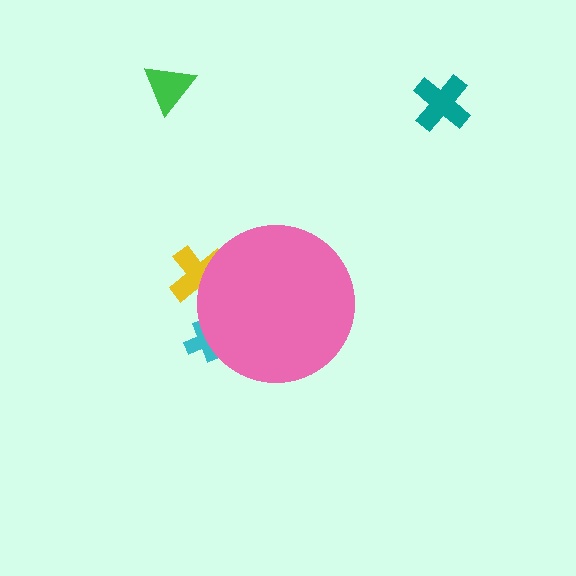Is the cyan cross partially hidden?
Yes, the cyan cross is partially hidden behind the pink circle.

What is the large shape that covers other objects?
A pink circle.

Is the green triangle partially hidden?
No, the green triangle is fully visible.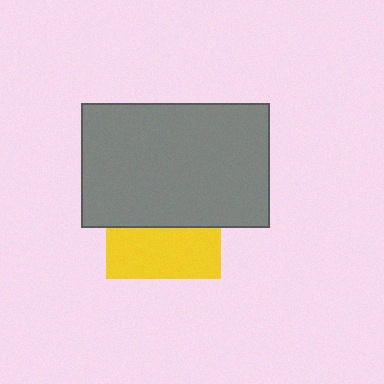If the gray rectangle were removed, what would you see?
You would see the complete yellow square.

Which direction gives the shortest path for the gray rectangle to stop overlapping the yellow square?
Moving up gives the shortest separation.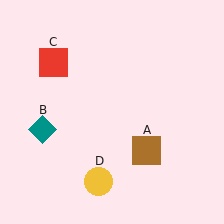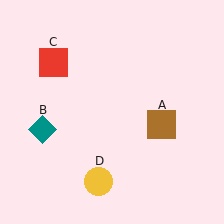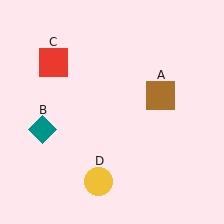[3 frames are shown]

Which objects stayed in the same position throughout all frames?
Teal diamond (object B) and red square (object C) and yellow circle (object D) remained stationary.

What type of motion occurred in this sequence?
The brown square (object A) rotated counterclockwise around the center of the scene.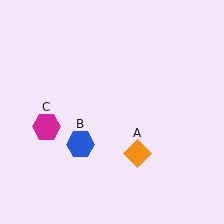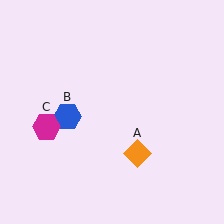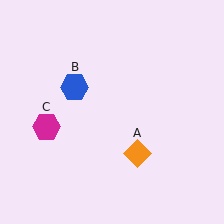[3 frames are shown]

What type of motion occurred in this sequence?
The blue hexagon (object B) rotated clockwise around the center of the scene.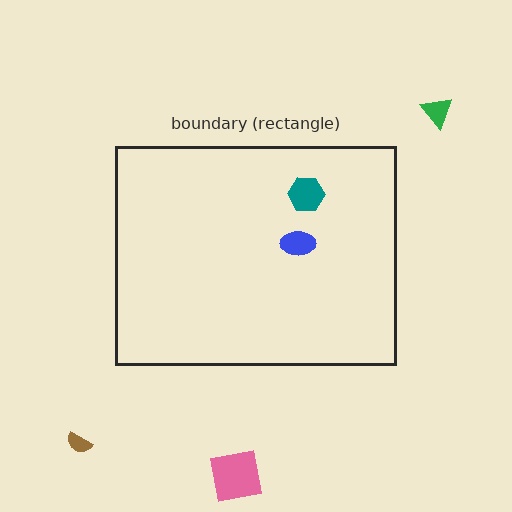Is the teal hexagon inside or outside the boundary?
Inside.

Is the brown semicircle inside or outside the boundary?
Outside.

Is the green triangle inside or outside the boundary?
Outside.